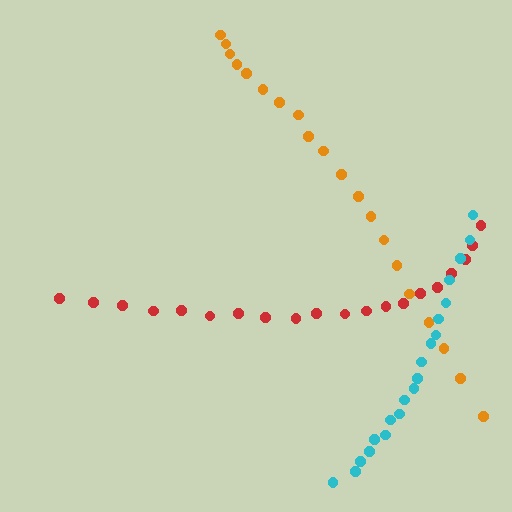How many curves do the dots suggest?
There are 3 distinct paths.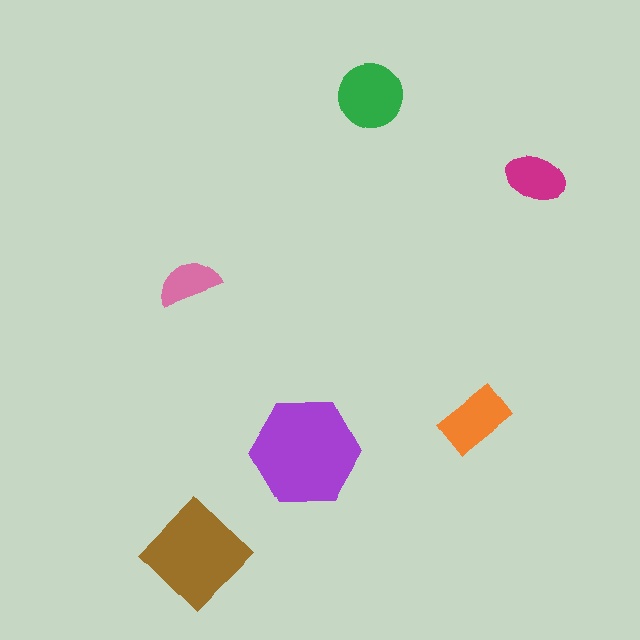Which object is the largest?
The purple hexagon.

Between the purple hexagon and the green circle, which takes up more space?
The purple hexagon.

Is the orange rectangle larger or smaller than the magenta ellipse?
Larger.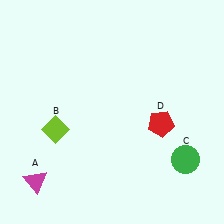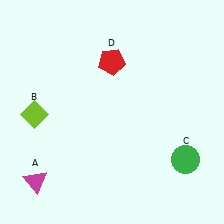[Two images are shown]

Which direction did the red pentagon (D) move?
The red pentagon (D) moved up.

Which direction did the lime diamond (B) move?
The lime diamond (B) moved left.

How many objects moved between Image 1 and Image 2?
2 objects moved between the two images.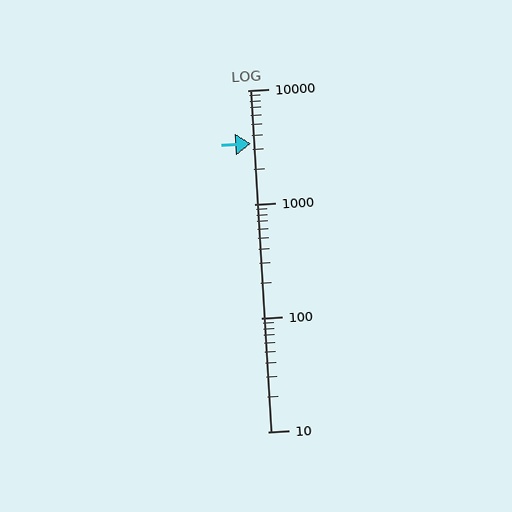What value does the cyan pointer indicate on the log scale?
The pointer indicates approximately 3400.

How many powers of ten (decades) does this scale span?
The scale spans 3 decades, from 10 to 10000.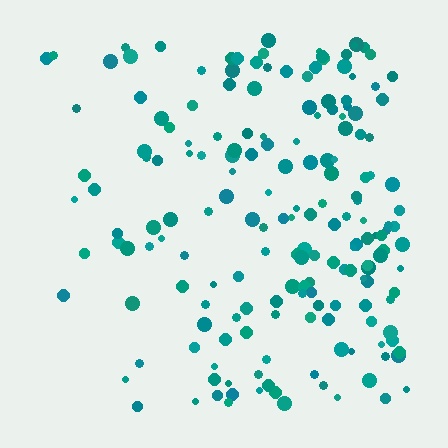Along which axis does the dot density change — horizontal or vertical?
Horizontal.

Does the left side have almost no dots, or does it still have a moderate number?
Still a moderate number, just noticeably fewer than the right.